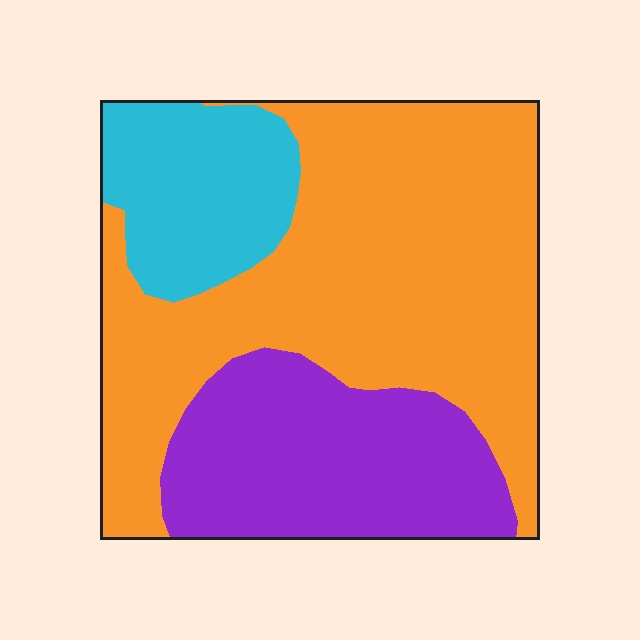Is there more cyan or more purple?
Purple.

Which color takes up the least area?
Cyan, at roughly 15%.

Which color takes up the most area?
Orange, at roughly 55%.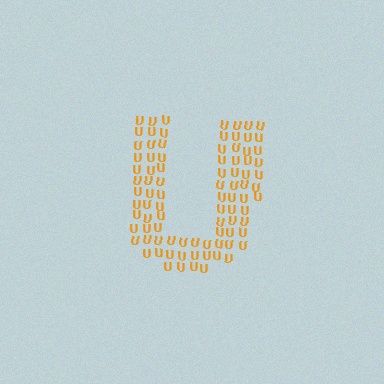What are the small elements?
The small elements are letter U's.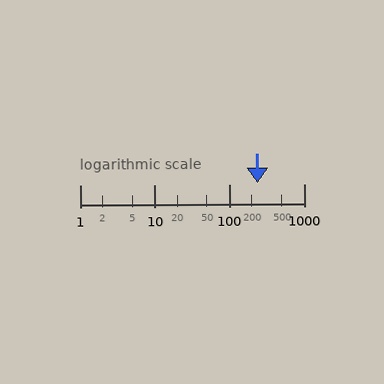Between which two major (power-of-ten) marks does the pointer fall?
The pointer is between 100 and 1000.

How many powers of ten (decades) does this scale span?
The scale spans 3 decades, from 1 to 1000.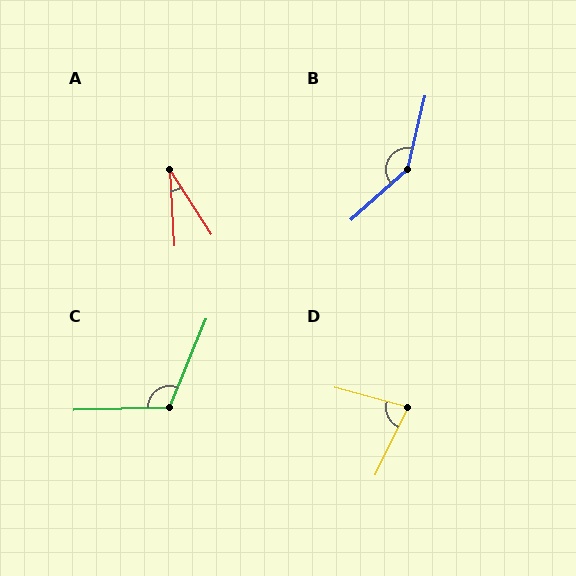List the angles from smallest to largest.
A (29°), D (79°), C (114°), B (145°).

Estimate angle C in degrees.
Approximately 114 degrees.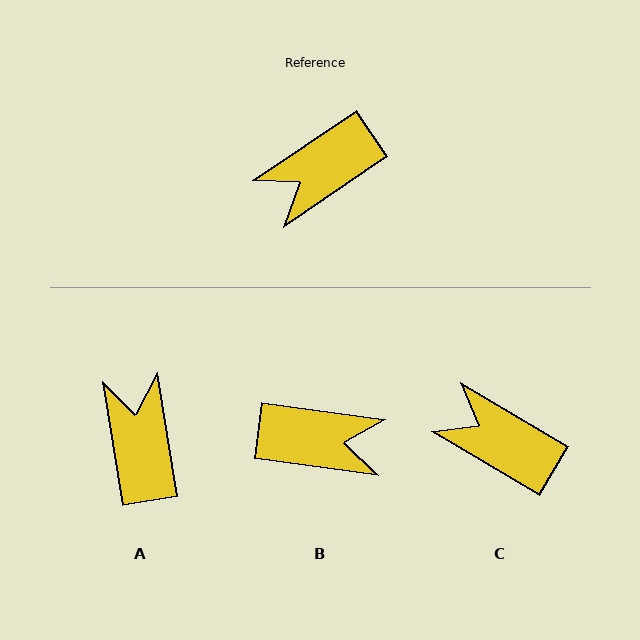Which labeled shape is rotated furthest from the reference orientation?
B, about 138 degrees away.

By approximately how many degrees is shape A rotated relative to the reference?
Approximately 115 degrees clockwise.